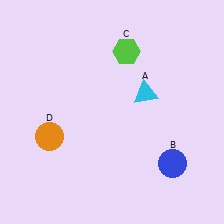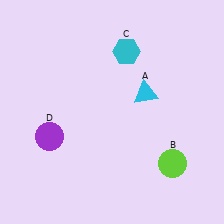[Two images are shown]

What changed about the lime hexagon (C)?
In Image 1, C is lime. In Image 2, it changed to cyan.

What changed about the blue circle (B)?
In Image 1, B is blue. In Image 2, it changed to lime.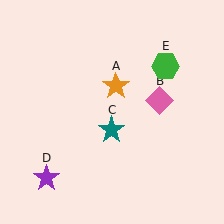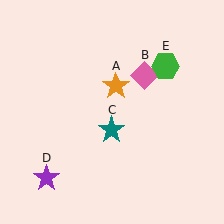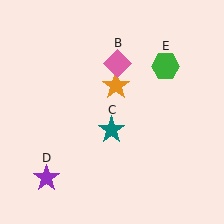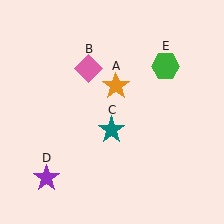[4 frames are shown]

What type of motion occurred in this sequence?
The pink diamond (object B) rotated counterclockwise around the center of the scene.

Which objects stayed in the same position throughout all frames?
Orange star (object A) and teal star (object C) and purple star (object D) and green hexagon (object E) remained stationary.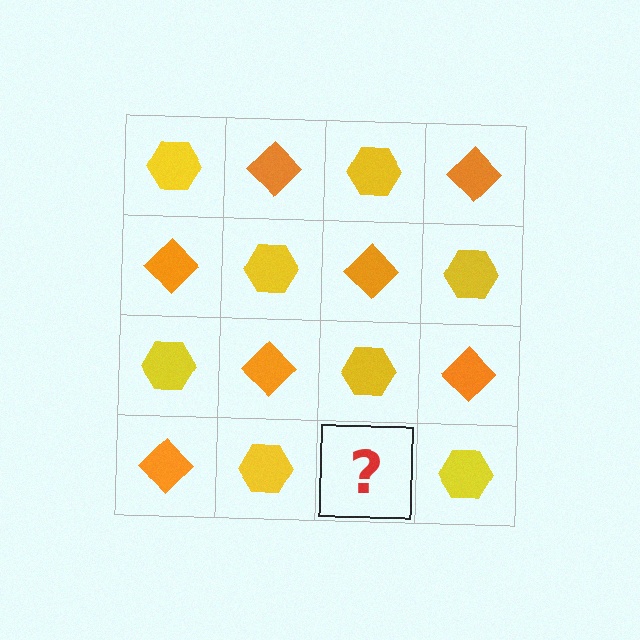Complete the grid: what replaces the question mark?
The question mark should be replaced with an orange diamond.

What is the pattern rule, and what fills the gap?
The rule is that it alternates yellow hexagon and orange diamond in a checkerboard pattern. The gap should be filled with an orange diamond.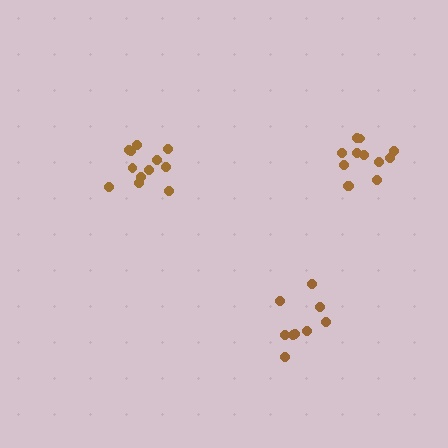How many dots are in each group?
Group 1: 12 dots, Group 2: 12 dots, Group 3: 9 dots (33 total).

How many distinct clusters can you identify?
There are 3 distinct clusters.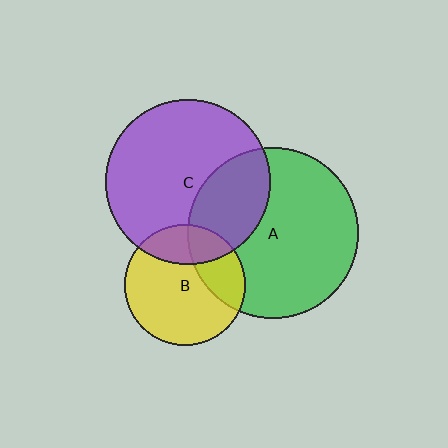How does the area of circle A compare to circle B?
Approximately 2.0 times.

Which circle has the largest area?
Circle A (green).